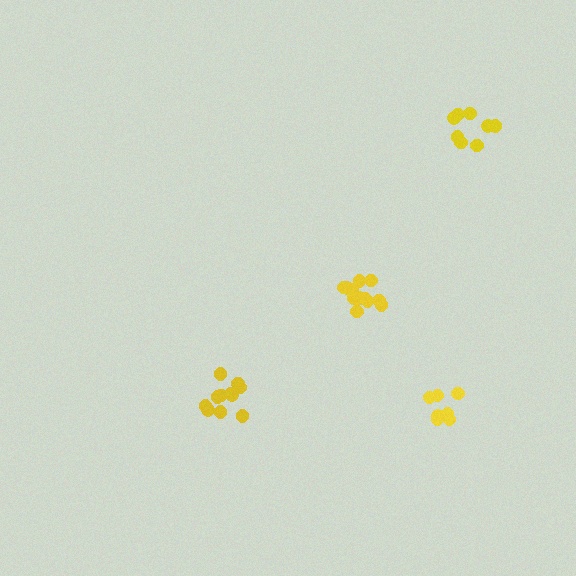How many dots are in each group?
Group 1: 11 dots, Group 2: 13 dots, Group 3: 8 dots, Group 4: 8 dots (40 total).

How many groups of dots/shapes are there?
There are 4 groups.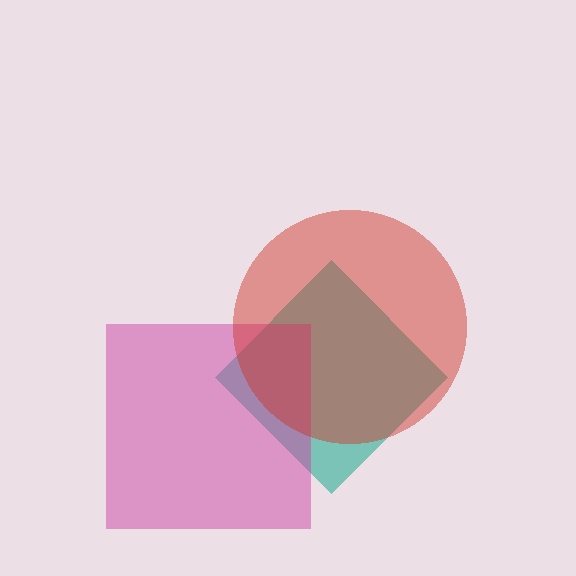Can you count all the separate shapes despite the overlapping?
Yes, there are 3 separate shapes.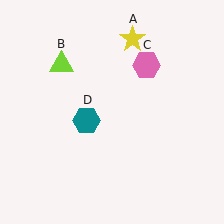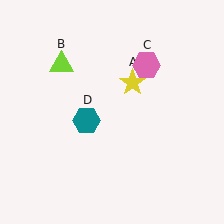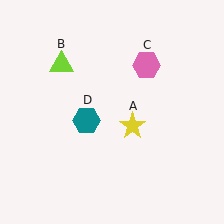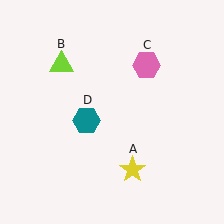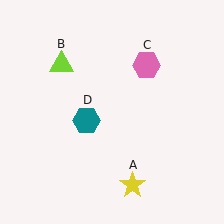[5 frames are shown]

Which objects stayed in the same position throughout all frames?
Lime triangle (object B) and pink hexagon (object C) and teal hexagon (object D) remained stationary.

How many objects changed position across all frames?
1 object changed position: yellow star (object A).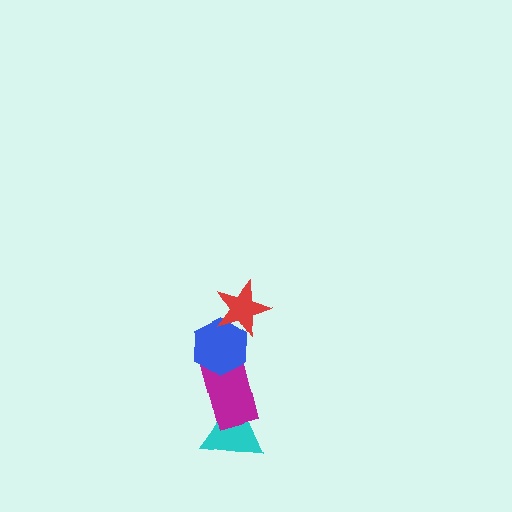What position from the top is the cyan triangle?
The cyan triangle is 4th from the top.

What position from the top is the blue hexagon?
The blue hexagon is 2nd from the top.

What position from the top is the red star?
The red star is 1st from the top.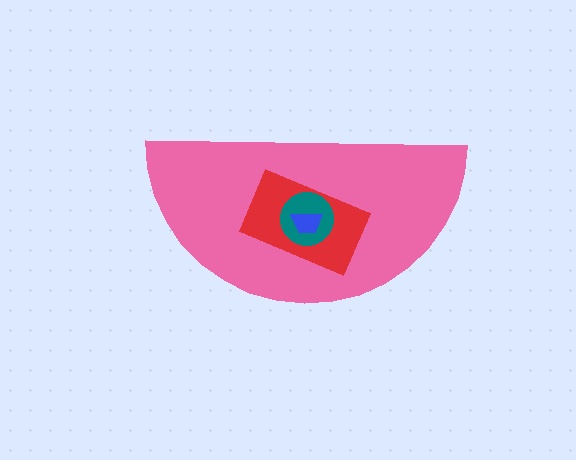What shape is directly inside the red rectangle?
The teal circle.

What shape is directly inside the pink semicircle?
The red rectangle.